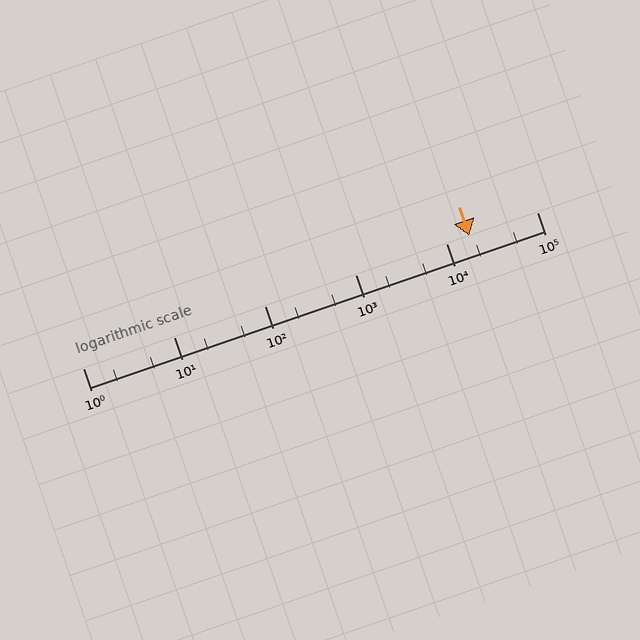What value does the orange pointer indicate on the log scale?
The pointer indicates approximately 18000.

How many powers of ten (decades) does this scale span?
The scale spans 5 decades, from 1 to 100000.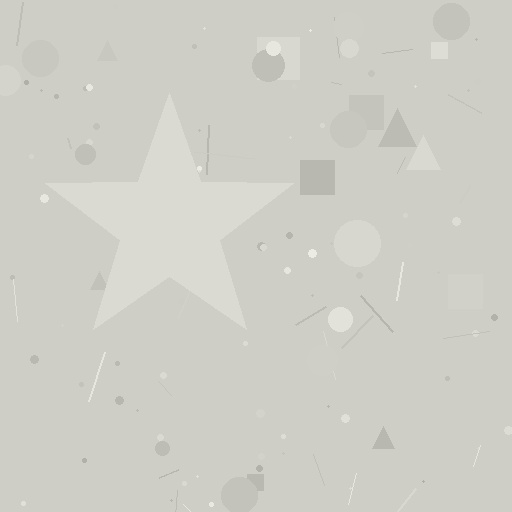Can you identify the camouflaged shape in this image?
The camouflaged shape is a star.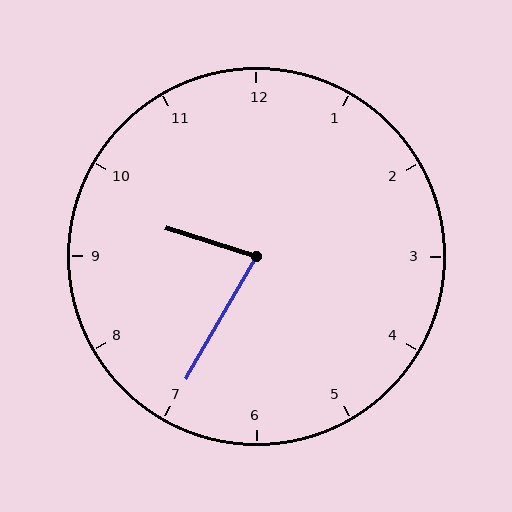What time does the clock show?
9:35.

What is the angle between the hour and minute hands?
Approximately 78 degrees.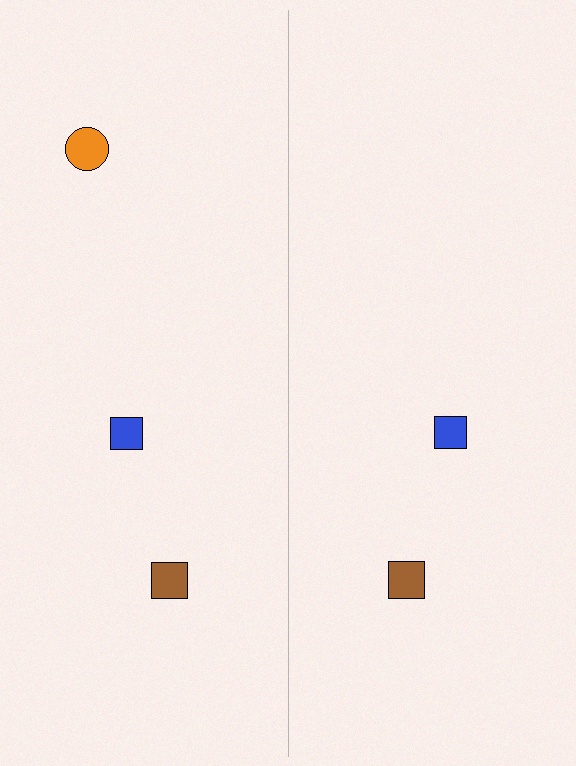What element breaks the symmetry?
A orange circle is missing from the right side.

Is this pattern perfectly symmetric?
No, the pattern is not perfectly symmetric. A orange circle is missing from the right side.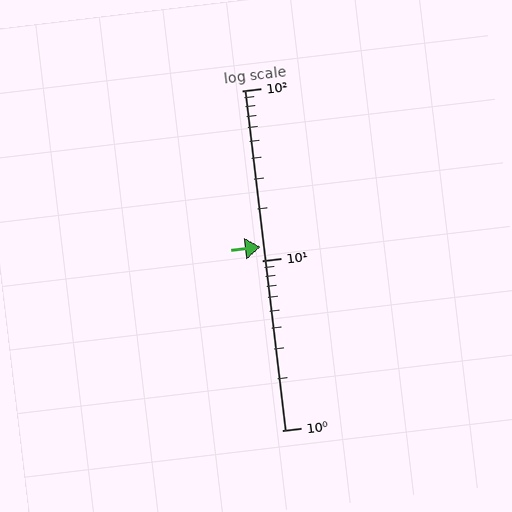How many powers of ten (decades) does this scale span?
The scale spans 2 decades, from 1 to 100.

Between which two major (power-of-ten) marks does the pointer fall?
The pointer is between 10 and 100.